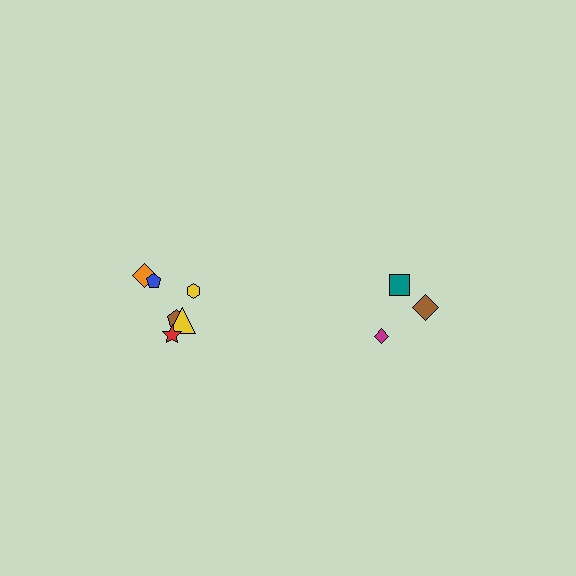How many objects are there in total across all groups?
There are 9 objects.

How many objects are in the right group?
There are 3 objects.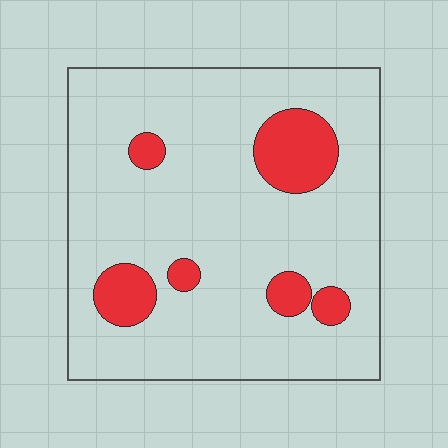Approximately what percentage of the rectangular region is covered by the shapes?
Approximately 15%.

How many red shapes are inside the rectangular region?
6.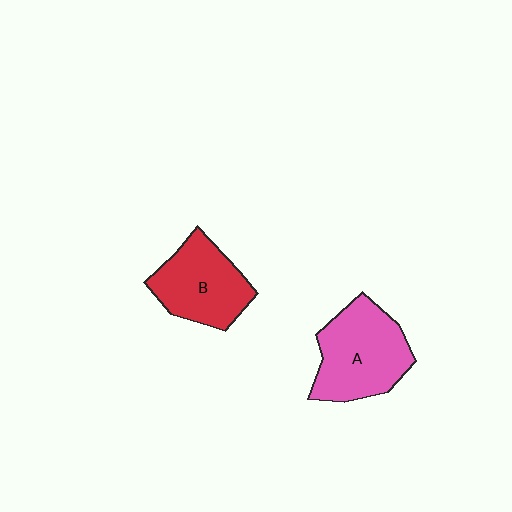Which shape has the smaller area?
Shape B (red).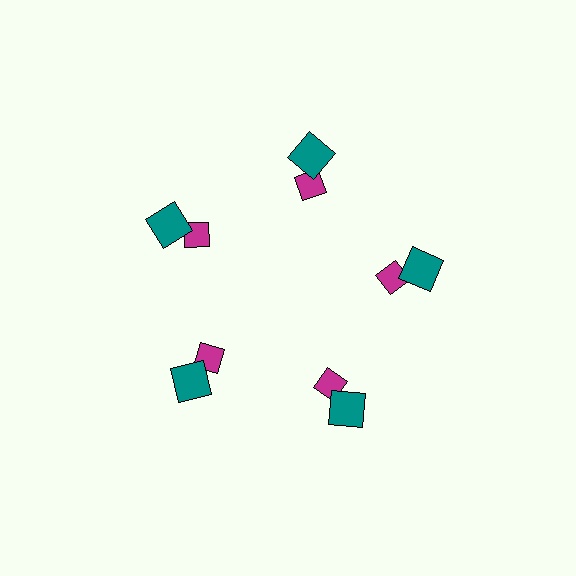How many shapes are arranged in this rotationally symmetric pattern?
There are 10 shapes, arranged in 5 groups of 2.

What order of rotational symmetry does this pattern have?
This pattern has 5-fold rotational symmetry.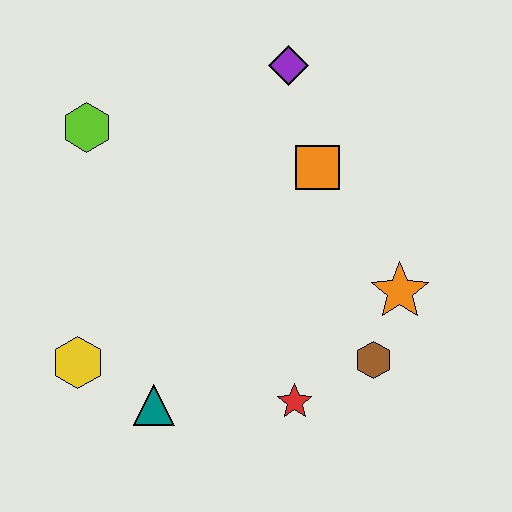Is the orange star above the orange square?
No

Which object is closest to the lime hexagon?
The purple diamond is closest to the lime hexagon.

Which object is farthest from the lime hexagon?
The brown hexagon is farthest from the lime hexagon.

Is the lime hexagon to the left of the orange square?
Yes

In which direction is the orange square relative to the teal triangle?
The orange square is above the teal triangle.